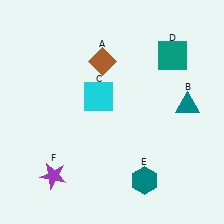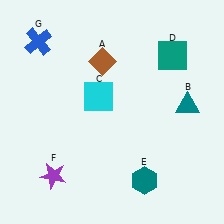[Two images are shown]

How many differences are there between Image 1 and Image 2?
There is 1 difference between the two images.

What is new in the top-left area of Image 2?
A blue cross (G) was added in the top-left area of Image 2.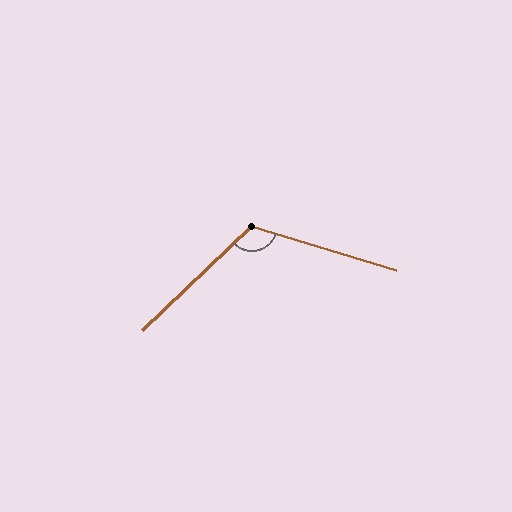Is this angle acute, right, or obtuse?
It is obtuse.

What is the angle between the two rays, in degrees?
Approximately 119 degrees.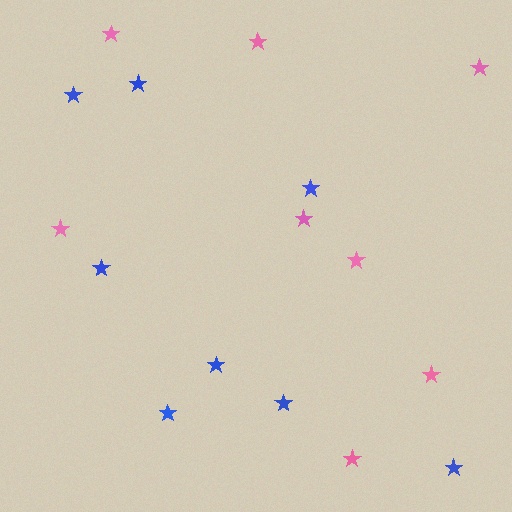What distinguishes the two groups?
There are 2 groups: one group of pink stars (8) and one group of blue stars (8).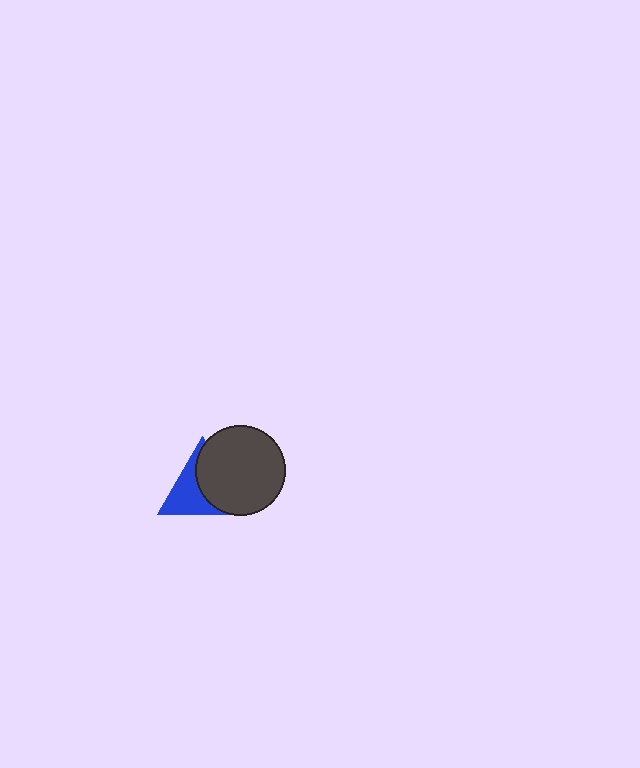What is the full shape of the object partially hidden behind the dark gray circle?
The partially hidden object is a blue triangle.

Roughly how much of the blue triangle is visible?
About half of it is visible (roughly 49%).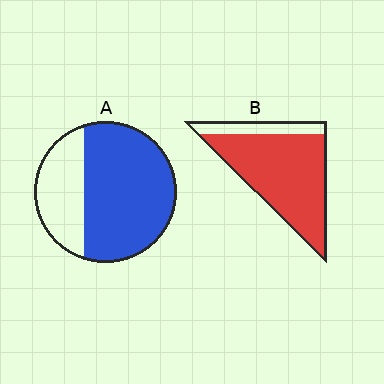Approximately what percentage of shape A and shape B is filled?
A is approximately 70% and B is approximately 85%.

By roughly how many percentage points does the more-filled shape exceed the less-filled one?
By roughly 15 percentage points (B over A).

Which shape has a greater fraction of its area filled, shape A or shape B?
Shape B.